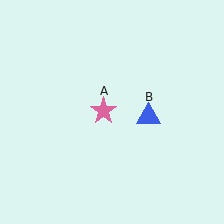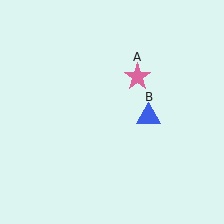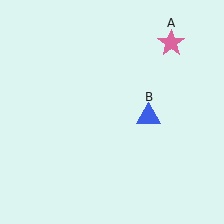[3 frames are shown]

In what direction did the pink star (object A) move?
The pink star (object A) moved up and to the right.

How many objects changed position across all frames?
1 object changed position: pink star (object A).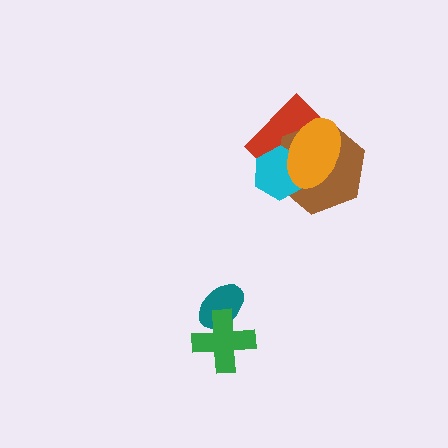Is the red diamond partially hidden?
Yes, it is partially covered by another shape.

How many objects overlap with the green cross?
1 object overlaps with the green cross.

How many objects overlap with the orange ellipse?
3 objects overlap with the orange ellipse.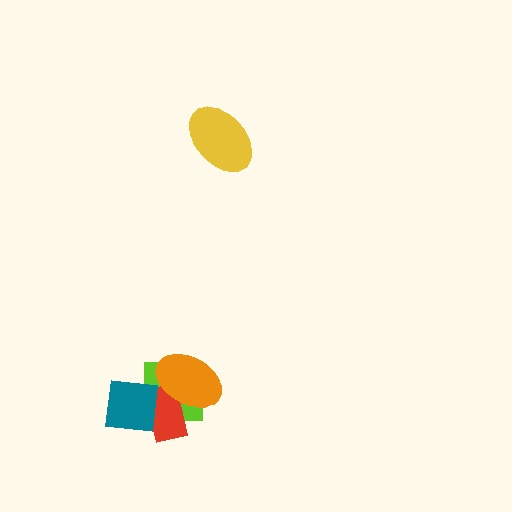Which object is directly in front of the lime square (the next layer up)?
The red rectangle is directly in front of the lime square.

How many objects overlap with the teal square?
2 objects overlap with the teal square.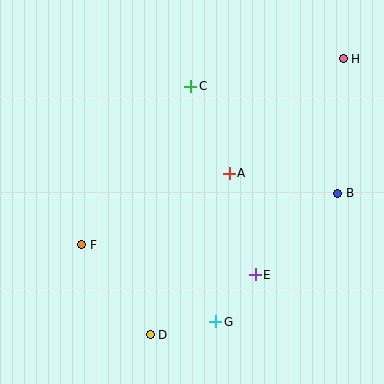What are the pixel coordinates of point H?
Point H is at (343, 59).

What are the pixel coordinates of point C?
Point C is at (191, 86).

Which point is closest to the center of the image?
Point A at (229, 173) is closest to the center.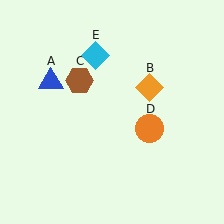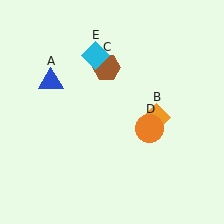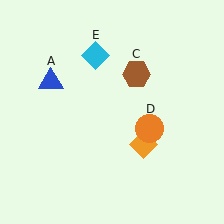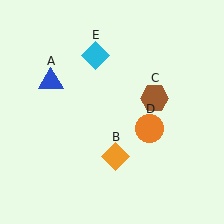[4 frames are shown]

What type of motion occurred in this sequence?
The orange diamond (object B), brown hexagon (object C) rotated clockwise around the center of the scene.